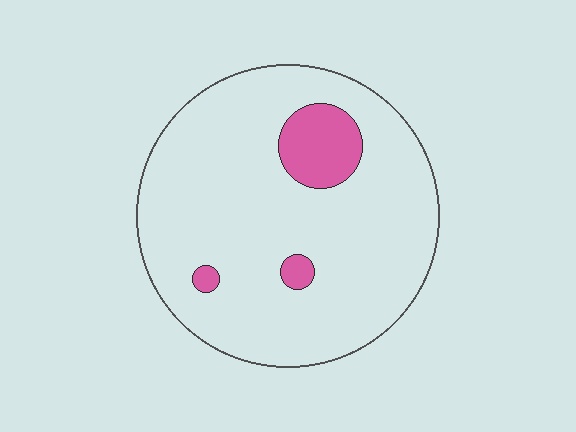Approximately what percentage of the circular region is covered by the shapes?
Approximately 10%.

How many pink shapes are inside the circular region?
3.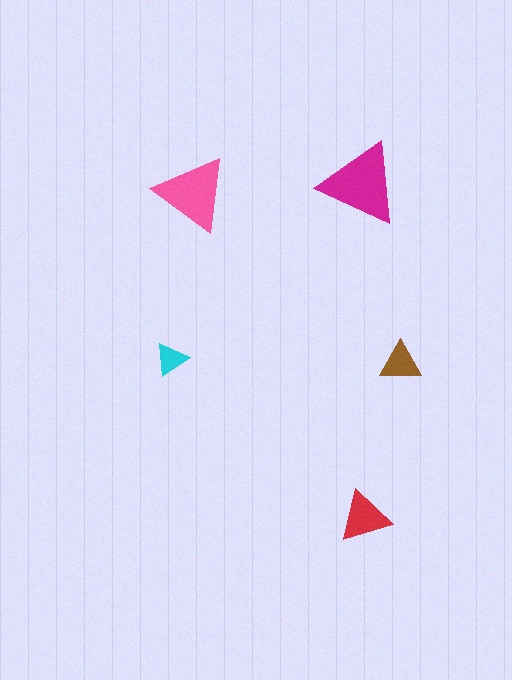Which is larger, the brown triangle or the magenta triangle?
The magenta one.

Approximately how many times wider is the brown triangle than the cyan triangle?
About 1.5 times wider.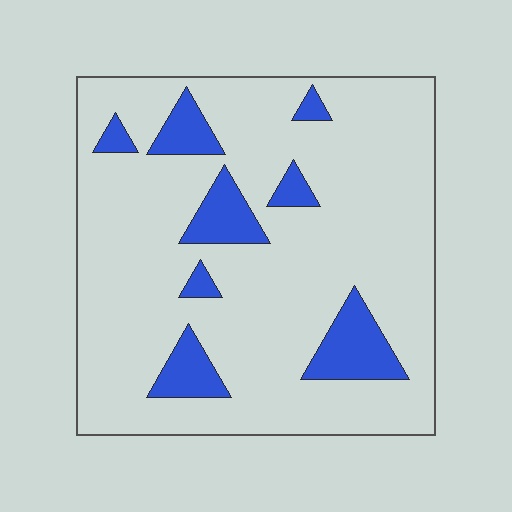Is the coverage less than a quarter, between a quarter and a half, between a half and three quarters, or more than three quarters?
Less than a quarter.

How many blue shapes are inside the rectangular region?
8.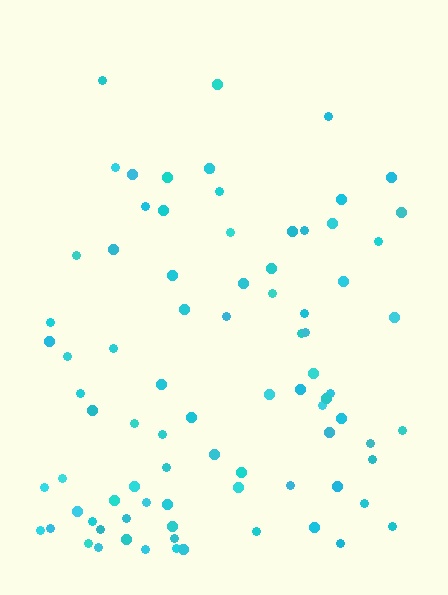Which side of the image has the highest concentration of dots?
The bottom.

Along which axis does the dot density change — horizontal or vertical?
Vertical.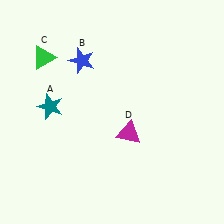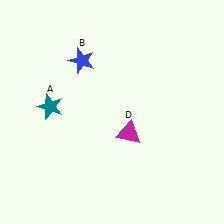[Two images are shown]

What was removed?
The green triangle (C) was removed in Image 2.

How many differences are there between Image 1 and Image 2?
There is 1 difference between the two images.